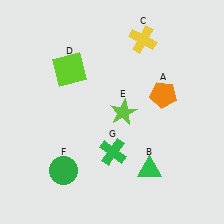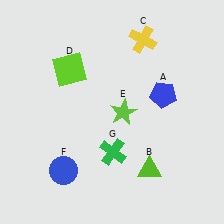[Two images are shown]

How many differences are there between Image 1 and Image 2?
There are 3 differences between the two images.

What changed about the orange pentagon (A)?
In Image 1, A is orange. In Image 2, it changed to blue.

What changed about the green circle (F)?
In Image 1, F is green. In Image 2, it changed to blue.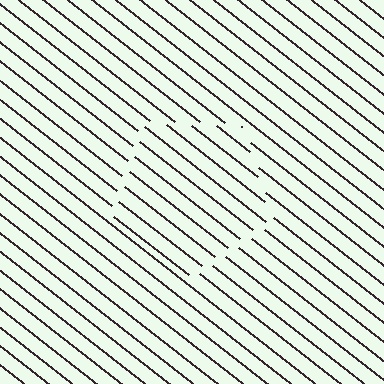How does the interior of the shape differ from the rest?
The interior of the shape contains the same grating, shifted by half a period — the contour is defined by the phase discontinuity where line-ends from the inner and outer gratings abut.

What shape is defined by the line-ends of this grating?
An illusory pentagon. The interior of the shape contains the same grating, shifted by half a period — the contour is defined by the phase discontinuity where line-ends from the inner and outer gratings abut.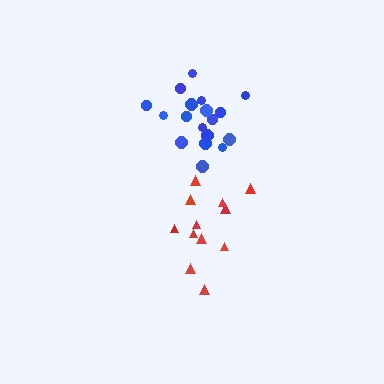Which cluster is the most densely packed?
Blue.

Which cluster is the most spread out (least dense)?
Red.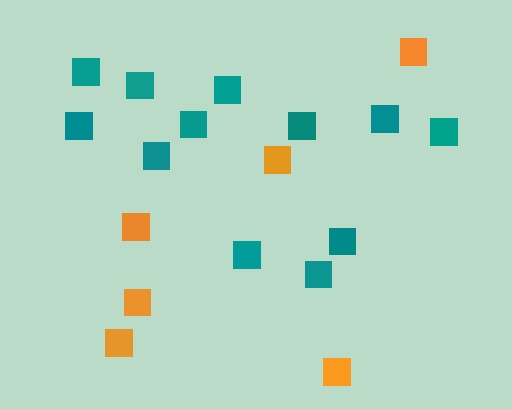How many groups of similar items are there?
There are 2 groups: one group of orange squares (6) and one group of teal squares (12).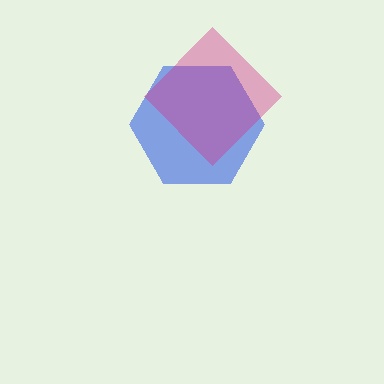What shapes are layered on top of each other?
The layered shapes are: a blue hexagon, a magenta diamond.